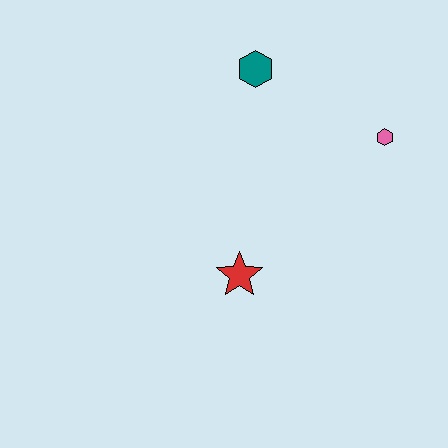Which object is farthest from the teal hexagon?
The red star is farthest from the teal hexagon.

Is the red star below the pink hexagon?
Yes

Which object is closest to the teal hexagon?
The pink hexagon is closest to the teal hexagon.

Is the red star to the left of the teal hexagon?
Yes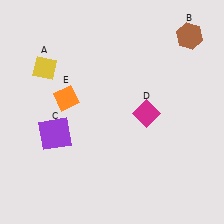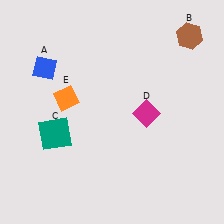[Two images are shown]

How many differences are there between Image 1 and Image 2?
There are 2 differences between the two images.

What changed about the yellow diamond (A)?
In Image 1, A is yellow. In Image 2, it changed to blue.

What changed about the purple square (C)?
In Image 1, C is purple. In Image 2, it changed to teal.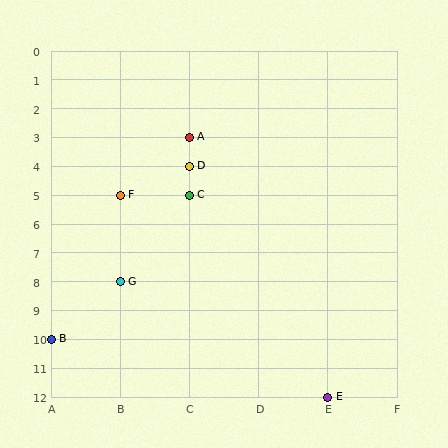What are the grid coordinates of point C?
Point C is at grid coordinates (C, 5).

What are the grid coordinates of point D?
Point D is at grid coordinates (C, 4).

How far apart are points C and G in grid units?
Points C and G are 1 column and 3 rows apart (about 3.2 grid units diagonally).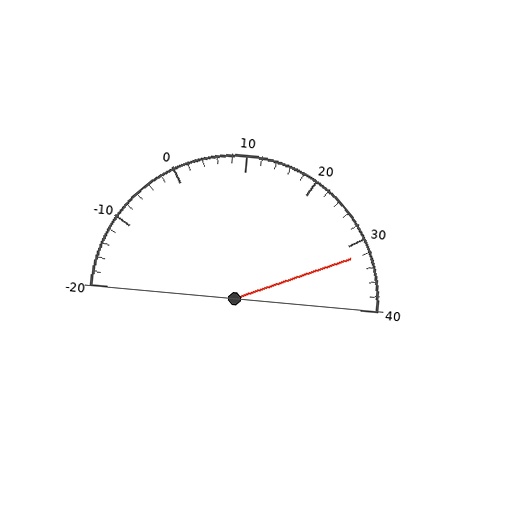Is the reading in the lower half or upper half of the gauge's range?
The reading is in the upper half of the range (-20 to 40).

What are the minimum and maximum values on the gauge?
The gauge ranges from -20 to 40.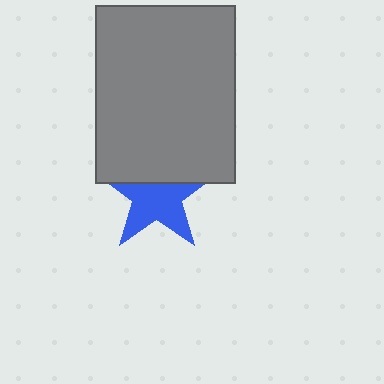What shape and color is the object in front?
The object in front is a gray rectangle.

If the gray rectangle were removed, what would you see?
You would see the complete blue star.